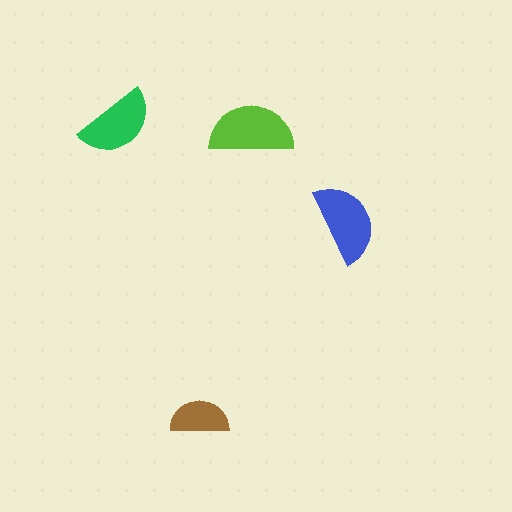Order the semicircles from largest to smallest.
the lime one, the blue one, the green one, the brown one.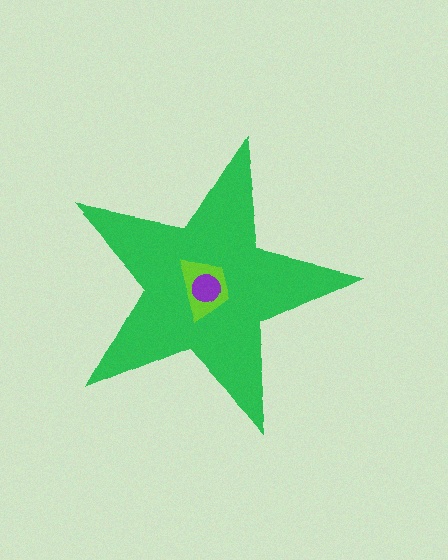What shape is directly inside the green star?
The lime trapezoid.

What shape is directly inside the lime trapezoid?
The purple circle.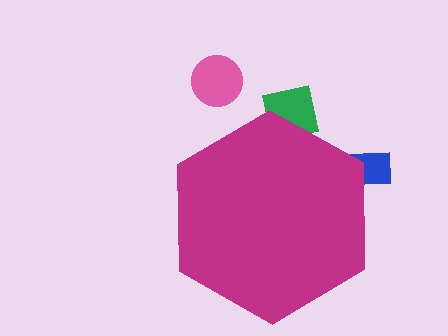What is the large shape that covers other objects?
A magenta hexagon.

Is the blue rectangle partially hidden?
Yes, the blue rectangle is partially hidden behind the magenta hexagon.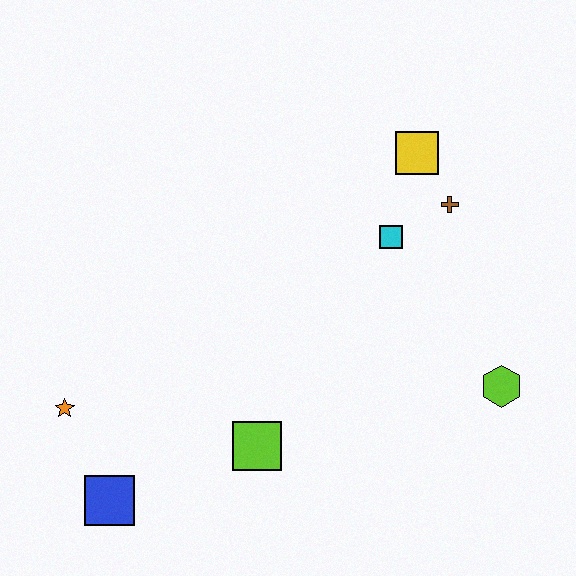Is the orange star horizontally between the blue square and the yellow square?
No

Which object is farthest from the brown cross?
The blue square is farthest from the brown cross.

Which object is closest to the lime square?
The blue square is closest to the lime square.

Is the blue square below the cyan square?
Yes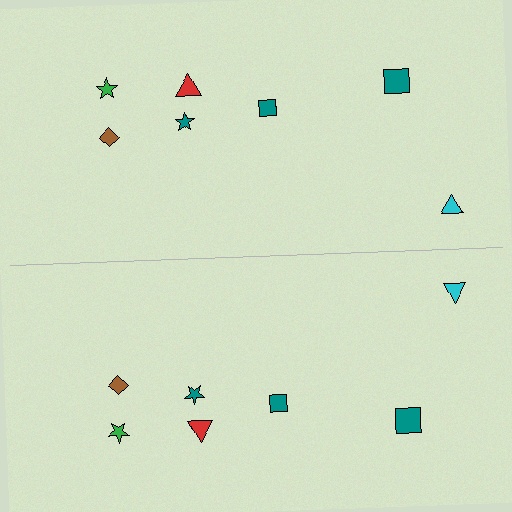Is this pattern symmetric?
Yes, this pattern has bilateral (reflection) symmetry.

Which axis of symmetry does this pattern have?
The pattern has a horizontal axis of symmetry running through the center of the image.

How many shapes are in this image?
There are 14 shapes in this image.